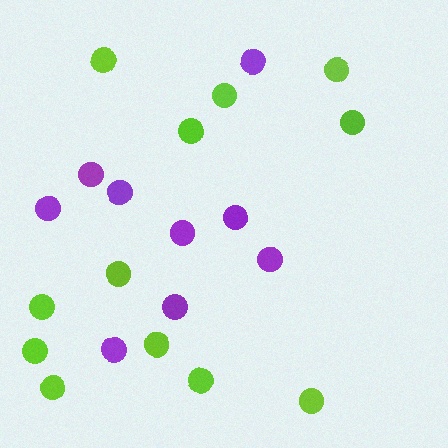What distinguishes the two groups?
There are 2 groups: one group of purple circles (9) and one group of lime circles (12).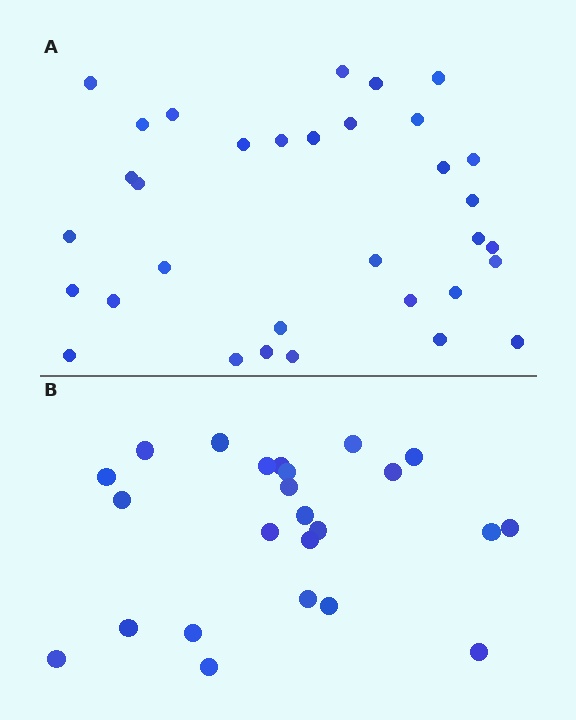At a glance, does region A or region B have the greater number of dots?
Region A (the top region) has more dots.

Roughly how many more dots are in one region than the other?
Region A has roughly 8 or so more dots than region B.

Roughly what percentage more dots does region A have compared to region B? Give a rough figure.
About 40% more.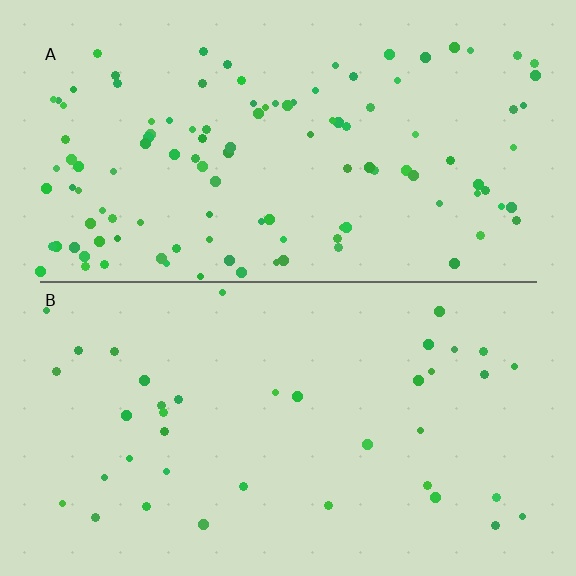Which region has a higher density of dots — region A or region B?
A (the top).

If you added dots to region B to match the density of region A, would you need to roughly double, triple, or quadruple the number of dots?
Approximately triple.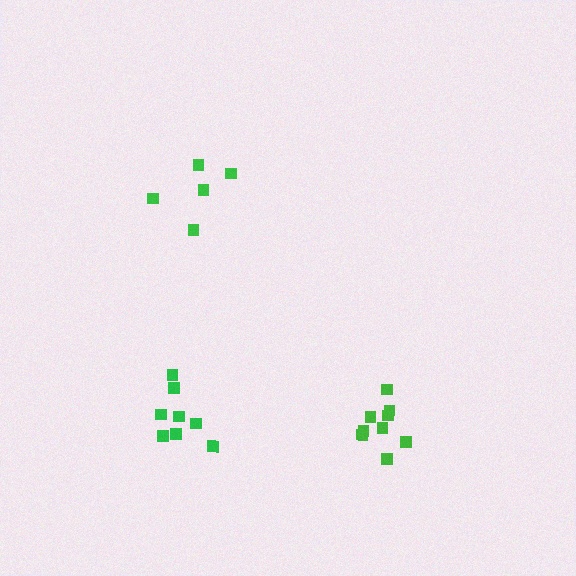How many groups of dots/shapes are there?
There are 3 groups.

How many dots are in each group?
Group 1: 8 dots, Group 2: 5 dots, Group 3: 9 dots (22 total).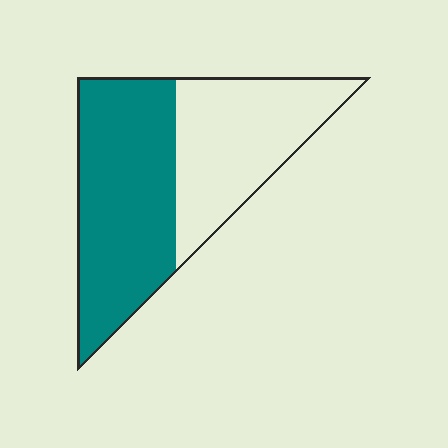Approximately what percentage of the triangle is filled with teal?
Approximately 55%.